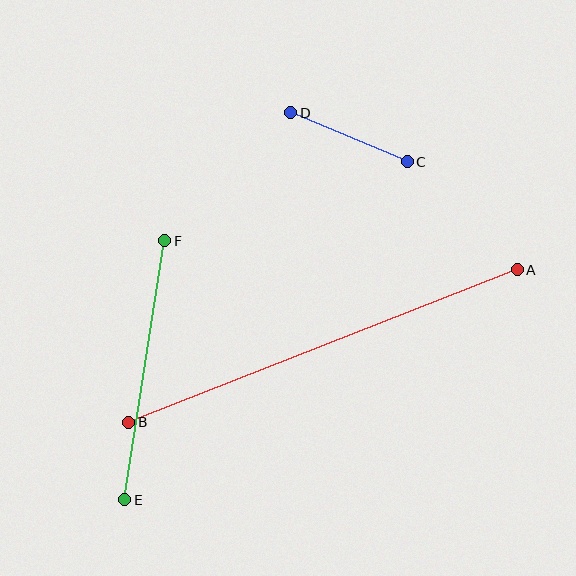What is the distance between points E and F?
The distance is approximately 262 pixels.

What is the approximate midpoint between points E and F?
The midpoint is at approximately (145, 370) pixels.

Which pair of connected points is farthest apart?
Points A and B are farthest apart.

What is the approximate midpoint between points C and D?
The midpoint is at approximately (349, 137) pixels.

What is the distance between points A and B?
The distance is approximately 417 pixels.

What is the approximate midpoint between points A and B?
The midpoint is at approximately (323, 346) pixels.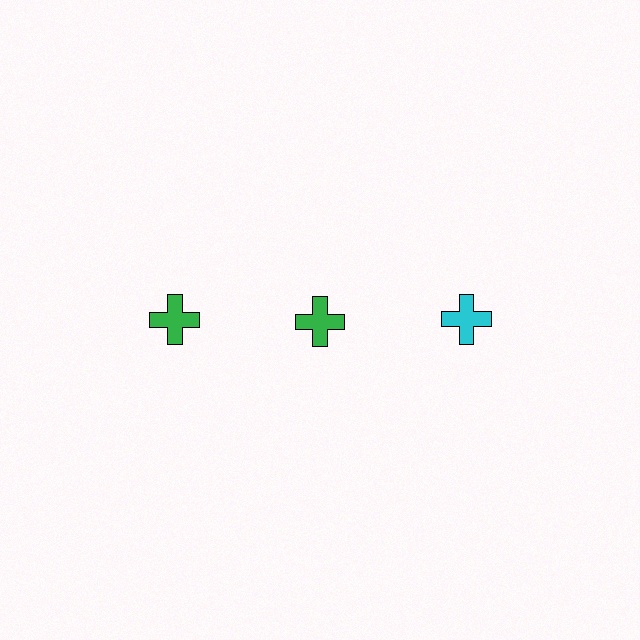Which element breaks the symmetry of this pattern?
The cyan cross in the top row, center column breaks the symmetry. All other shapes are green crosses.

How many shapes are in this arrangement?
There are 3 shapes arranged in a grid pattern.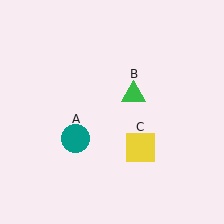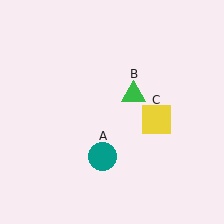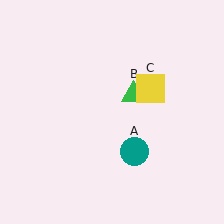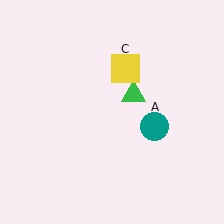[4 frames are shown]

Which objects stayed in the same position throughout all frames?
Green triangle (object B) remained stationary.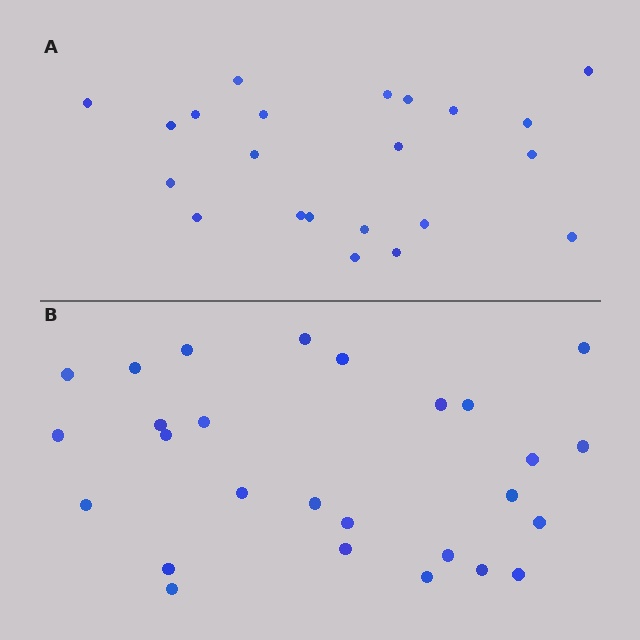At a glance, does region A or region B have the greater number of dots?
Region B (the bottom region) has more dots.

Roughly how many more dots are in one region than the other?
Region B has about 5 more dots than region A.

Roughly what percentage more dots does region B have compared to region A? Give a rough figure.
About 25% more.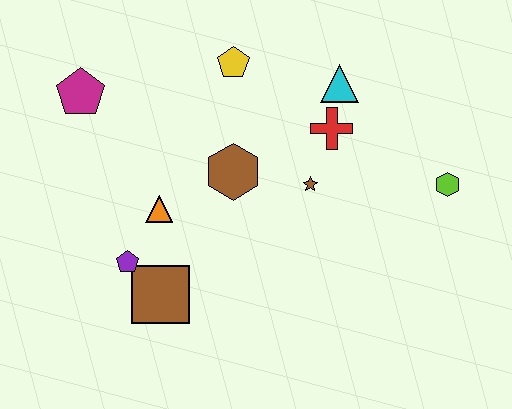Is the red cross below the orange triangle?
No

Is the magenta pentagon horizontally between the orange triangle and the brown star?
No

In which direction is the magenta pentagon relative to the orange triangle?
The magenta pentagon is above the orange triangle.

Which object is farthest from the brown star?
The magenta pentagon is farthest from the brown star.